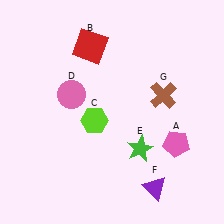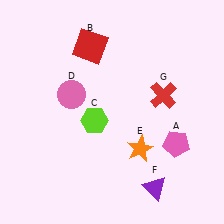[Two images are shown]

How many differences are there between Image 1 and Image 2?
There are 2 differences between the two images.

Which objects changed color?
E changed from green to orange. G changed from brown to red.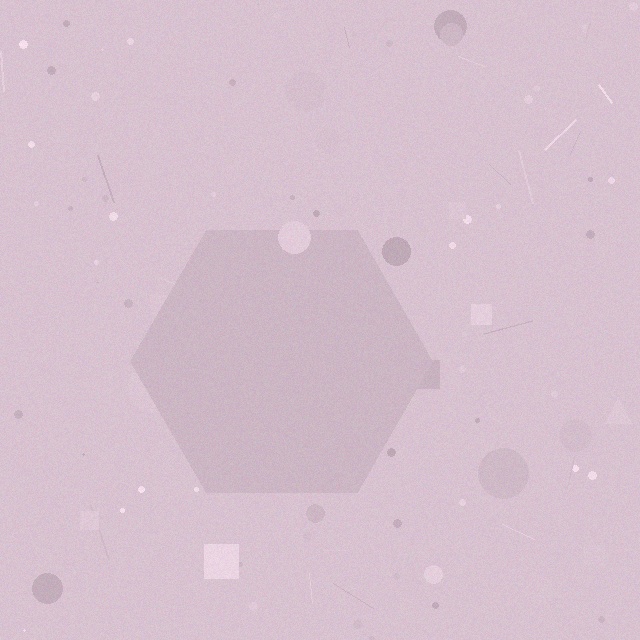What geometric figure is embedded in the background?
A hexagon is embedded in the background.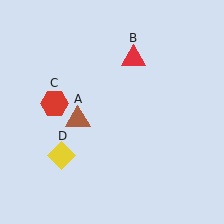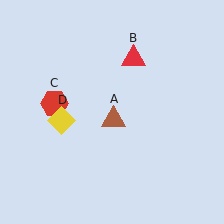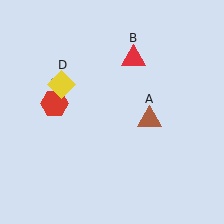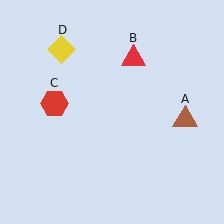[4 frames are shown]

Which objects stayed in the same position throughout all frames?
Red triangle (object B) and red hexagon (object C) remained stationary.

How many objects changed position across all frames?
2 objects changed position: brown triangle (object A), yellow diamond (object D).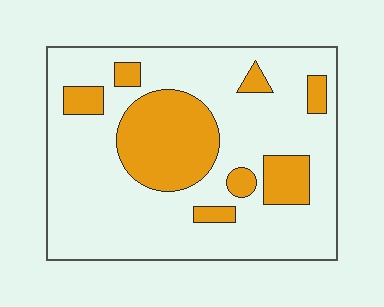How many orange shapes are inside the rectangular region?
8.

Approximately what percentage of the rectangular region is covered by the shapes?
Approximately 25%.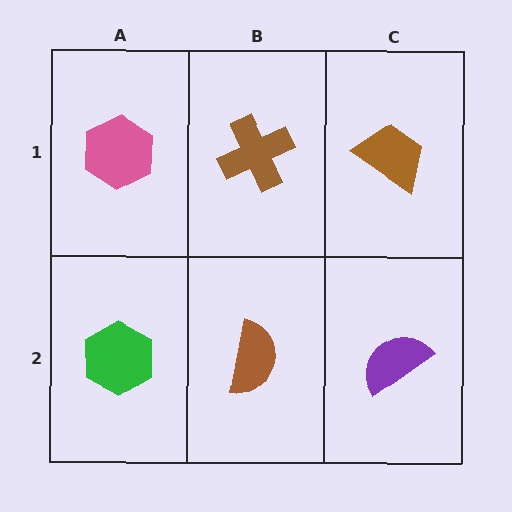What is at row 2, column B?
A brown semicircle.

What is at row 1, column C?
A brown trapezoid.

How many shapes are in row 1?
3 shapes.